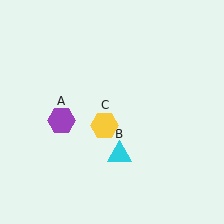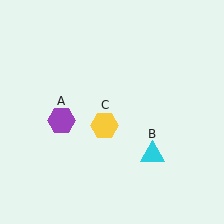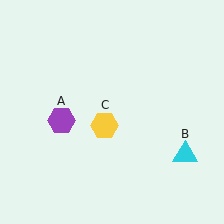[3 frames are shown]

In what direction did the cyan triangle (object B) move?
The cyan triangle (object B) moved right.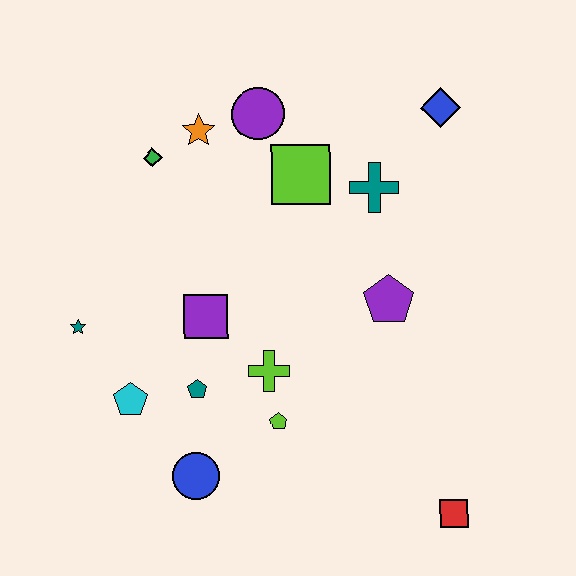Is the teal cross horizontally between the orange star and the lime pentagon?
No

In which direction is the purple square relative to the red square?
The purple square is to the left of the red square.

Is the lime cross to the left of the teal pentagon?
No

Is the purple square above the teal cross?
No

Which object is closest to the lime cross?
The lime pentagon is closest to the lime cross.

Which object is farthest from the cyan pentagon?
The blue diamond is farthest from the cyan pentagon.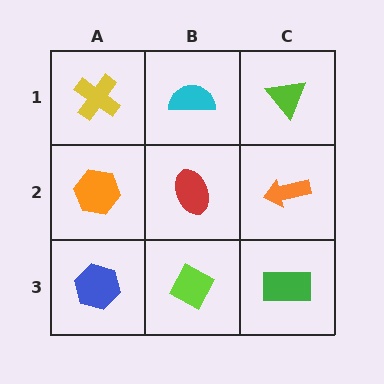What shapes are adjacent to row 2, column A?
A yellow cross (row 1, column A), a blue hexagon (row 3, column A), a red ellipse (row 2, column B).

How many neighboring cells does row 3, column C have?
2.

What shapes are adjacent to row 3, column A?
An orange hexagon (row 2, column A), a lime diamond (row 3, column B).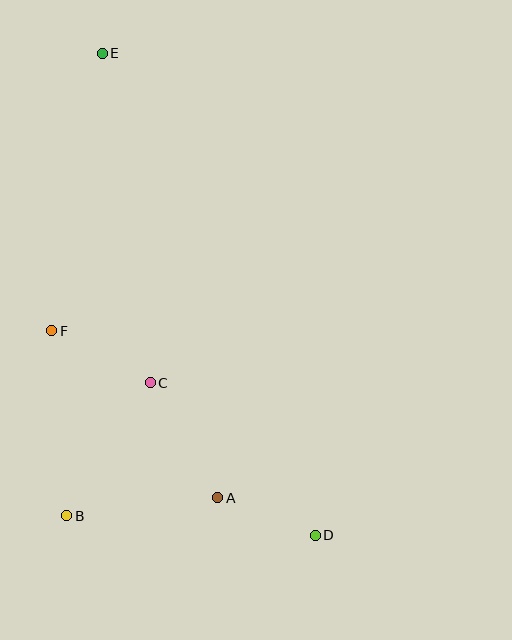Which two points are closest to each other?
Points A and D are closest to each other.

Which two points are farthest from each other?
Points D and E are farthest from each other.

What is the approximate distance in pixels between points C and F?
The distance between C and F is approximately 111 pixels.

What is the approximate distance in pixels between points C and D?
The distance between C and D is approximately 225 pixels.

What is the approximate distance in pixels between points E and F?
The distance between E and F is approximately 282 pixels.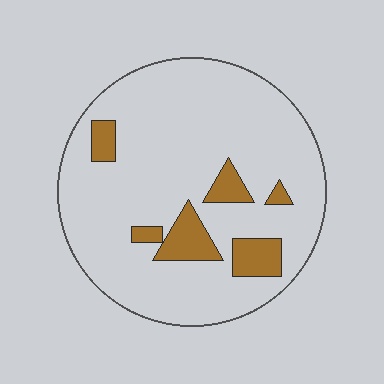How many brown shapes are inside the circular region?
6.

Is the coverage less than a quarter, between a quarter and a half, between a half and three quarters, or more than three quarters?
Less than a quarter.